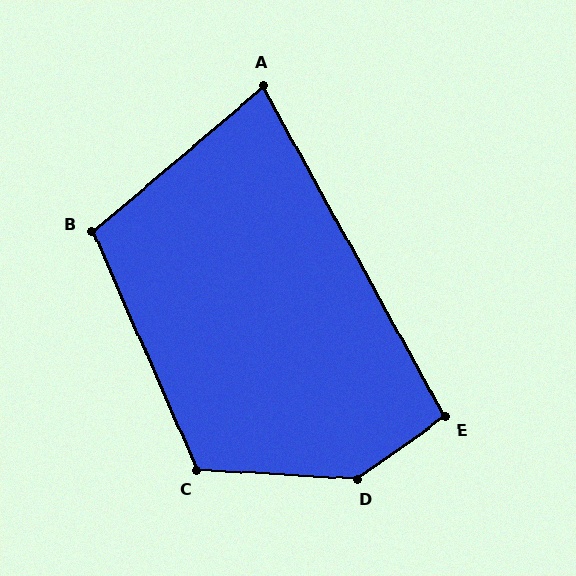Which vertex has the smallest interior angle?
A, at approximately 78 degrees.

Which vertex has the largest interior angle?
D, at approximately 141 degrees.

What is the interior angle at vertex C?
Approximately 117 degrees (obtuse).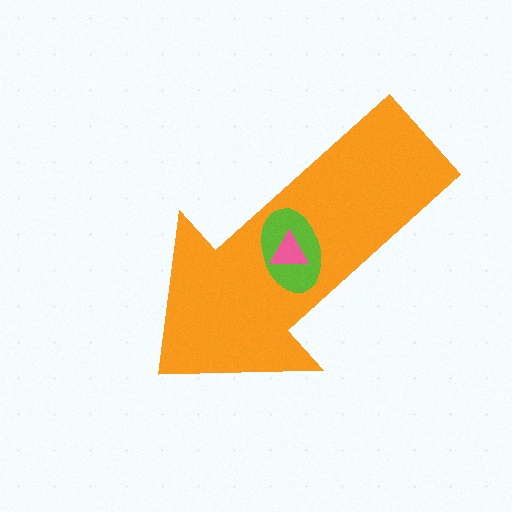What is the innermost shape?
The pink triangle.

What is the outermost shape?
The orange arrow.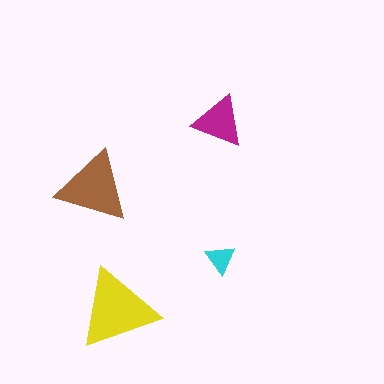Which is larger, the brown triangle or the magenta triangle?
The brown one.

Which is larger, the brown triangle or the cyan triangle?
The brown one.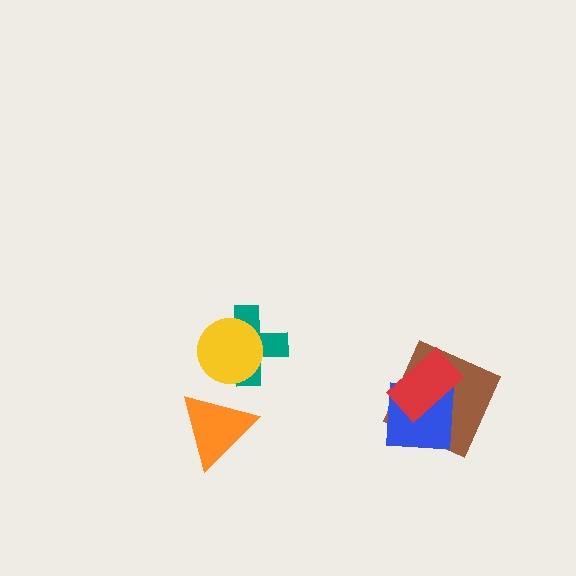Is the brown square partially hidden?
Yes, it is partially covered by another shape.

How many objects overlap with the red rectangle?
2 objects overlap with the red rectangle.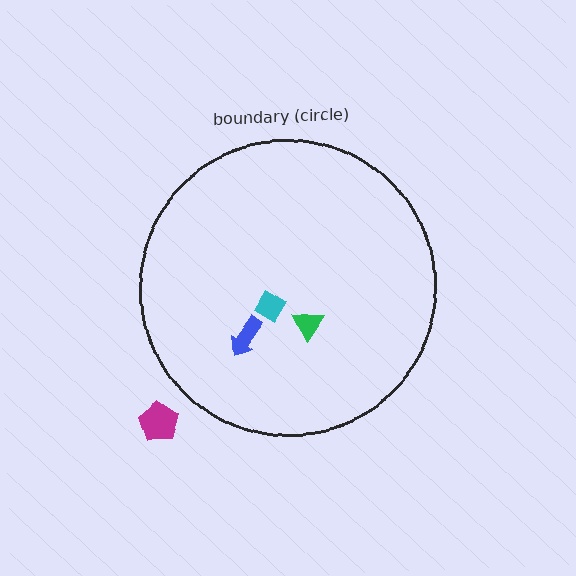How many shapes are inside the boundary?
3 inside, 1 outside.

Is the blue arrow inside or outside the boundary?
Inside.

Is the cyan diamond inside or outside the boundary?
Inside.